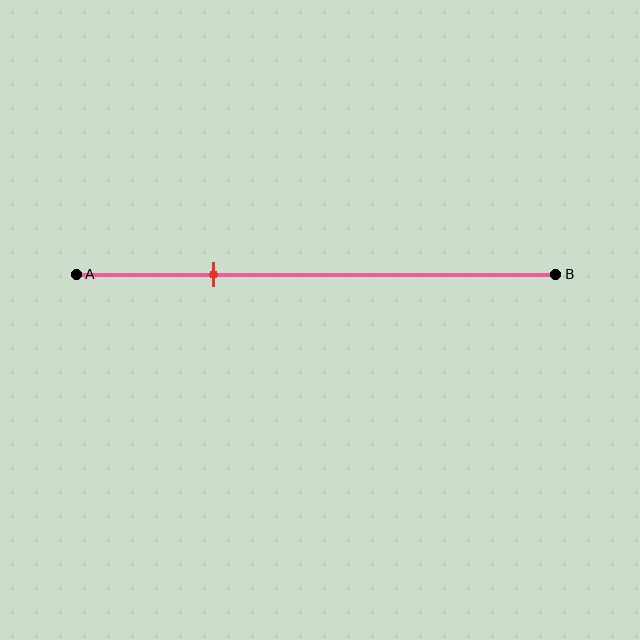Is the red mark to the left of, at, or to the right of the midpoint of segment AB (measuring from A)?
The red mark is to the left of the midpoint of segment AB.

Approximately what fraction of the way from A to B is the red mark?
The red mark is approximately 30% of the way from A to B.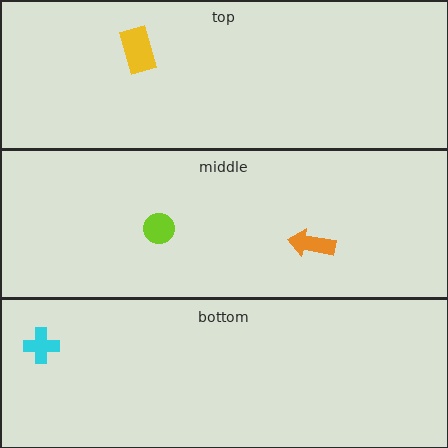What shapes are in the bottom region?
The cyan cross.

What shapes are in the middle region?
The orange arrow, the lime circle.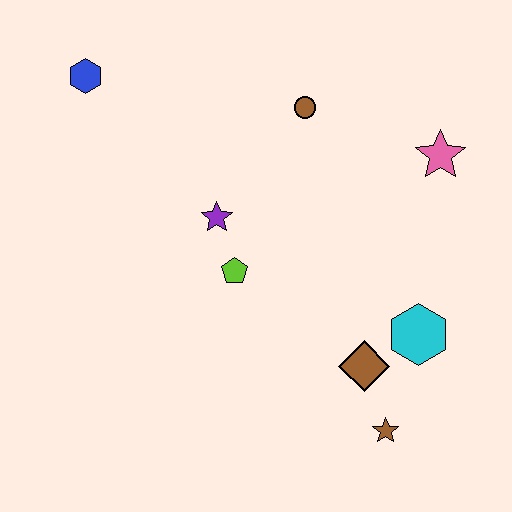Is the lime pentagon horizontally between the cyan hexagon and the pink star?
No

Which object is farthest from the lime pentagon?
The blue hexagon is farthest from the lime pentagon.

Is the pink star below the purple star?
No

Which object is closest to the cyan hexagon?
The brown diamond is closest to the cyan hexagon.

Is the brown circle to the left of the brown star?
Yes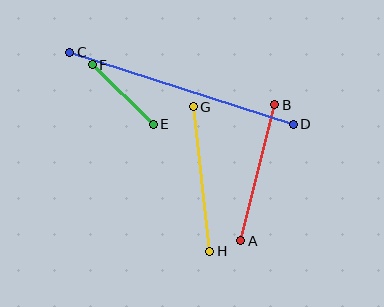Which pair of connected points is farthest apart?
Points C and D are farthest apart.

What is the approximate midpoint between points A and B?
The midpoint is at approximately (258, 173) pixels.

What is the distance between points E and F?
The distance is approximately 85 pixels.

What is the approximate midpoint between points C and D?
The midpoint is at approximately (182, 88) pixels.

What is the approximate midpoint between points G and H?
The midpoint is at approximately (201, 179) pixels.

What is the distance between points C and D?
The distance is approximately 235 pixels.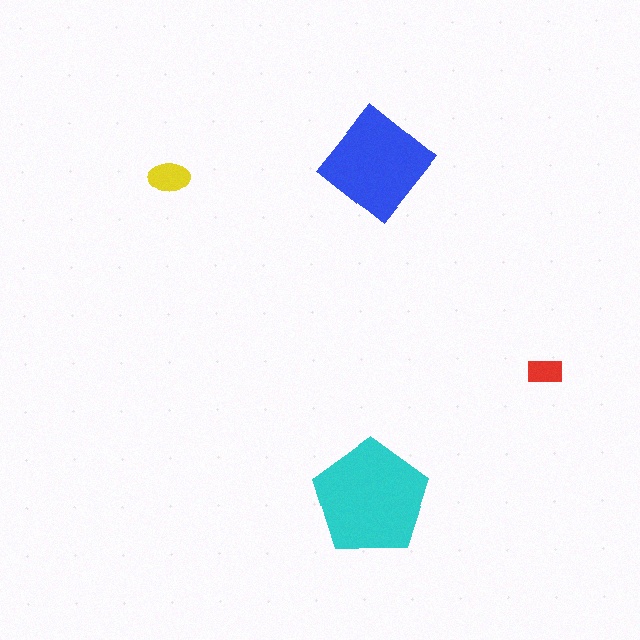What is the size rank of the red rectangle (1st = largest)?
4th.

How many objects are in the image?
There are 4 objects in the image.